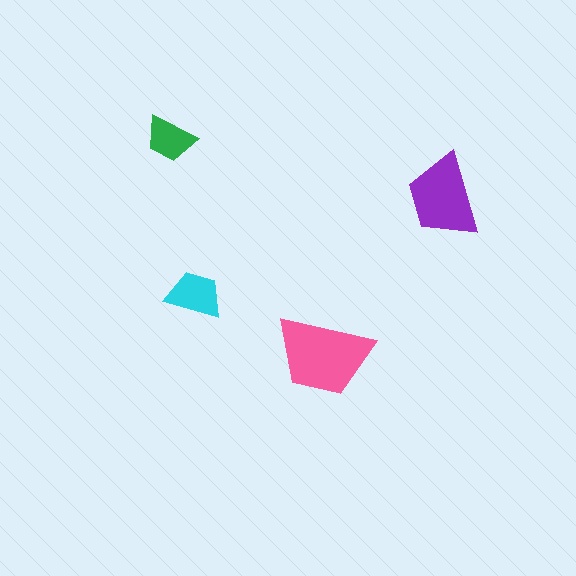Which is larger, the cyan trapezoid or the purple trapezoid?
The purple one.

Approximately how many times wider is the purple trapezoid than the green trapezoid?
About 1.5 times wider.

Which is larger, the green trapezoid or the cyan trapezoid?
The cyan one.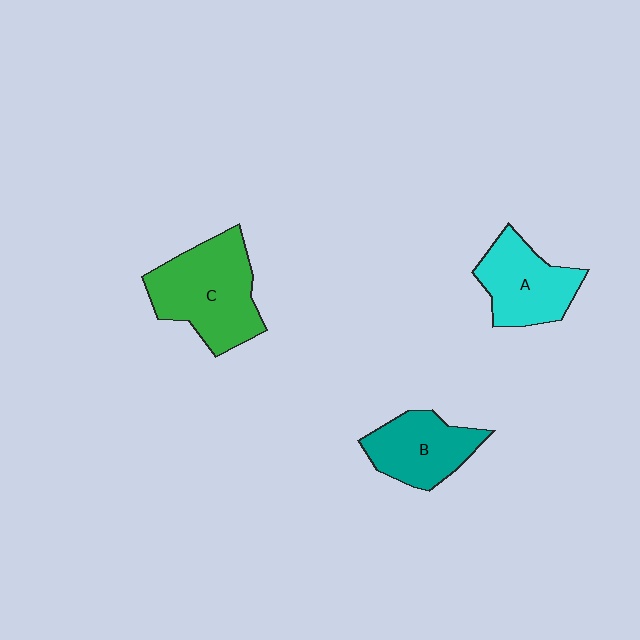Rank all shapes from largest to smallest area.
From largest to smallest: C (green), A (cyan), B (teal).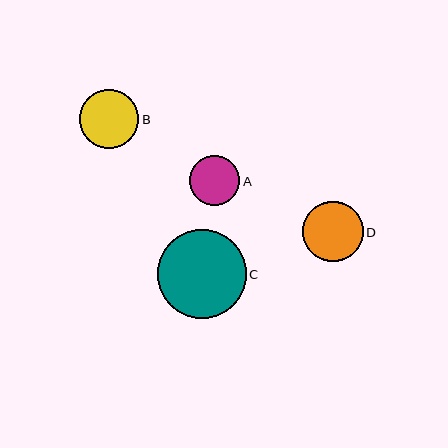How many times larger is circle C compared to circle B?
Circle C is approximately 1.5 times the size of circle B.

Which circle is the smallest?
Circle A is the smallest with a size of approximately 51 pixels.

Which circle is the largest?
Circle C is the largest with a size of approximately 89 pixels.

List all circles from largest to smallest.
From largest to smallest: C, D, B, A.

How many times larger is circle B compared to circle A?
Circle B is approximately 1.2 times the size of circle A.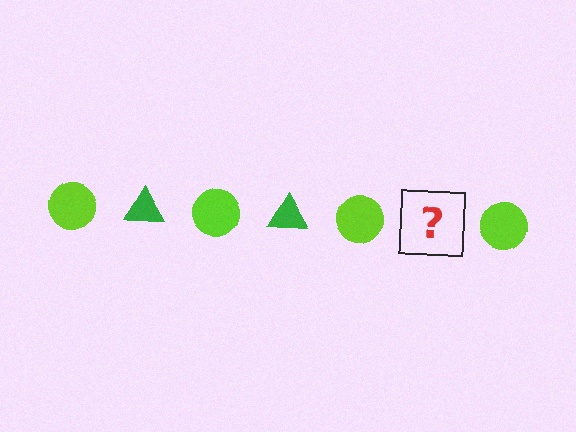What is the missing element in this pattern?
The missing element is a green triangle.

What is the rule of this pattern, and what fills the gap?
The rule is that the pattern alternates between lime circle and green triangle. The gap should be filled with a green triangle.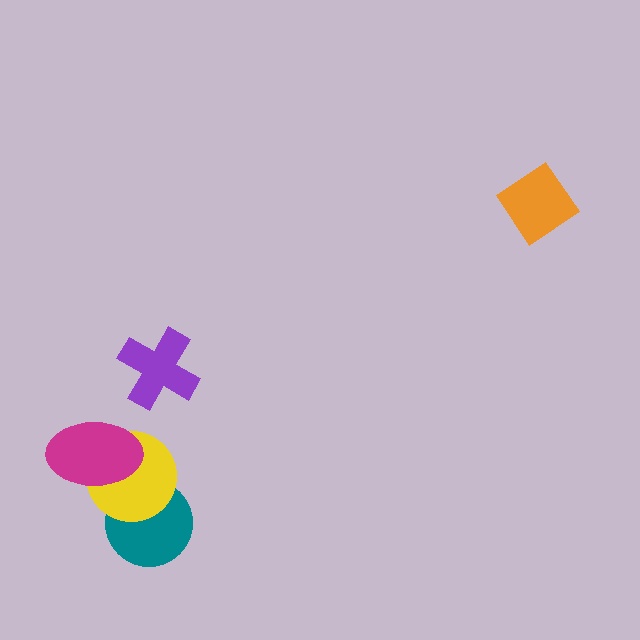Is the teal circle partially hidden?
Yes, it is partially covered by another shape.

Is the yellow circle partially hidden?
Yes, it is partially covered by another shape.